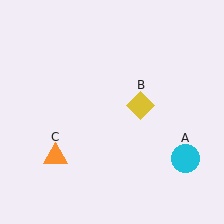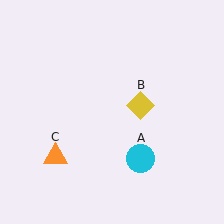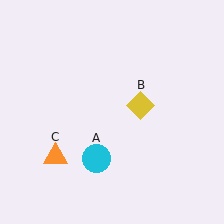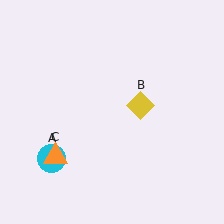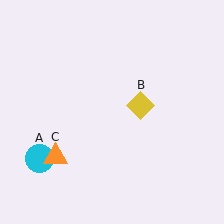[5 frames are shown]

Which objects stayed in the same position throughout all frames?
Yellow diamond (object B) and orange triangle (object C) remained stationary.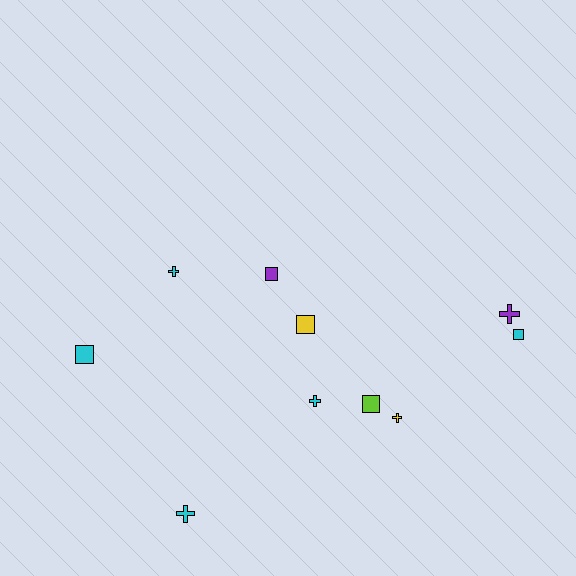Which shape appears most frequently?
Cross, with 5 objects.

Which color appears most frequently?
Cyan, with 5 objects.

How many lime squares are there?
There is 1 lime square.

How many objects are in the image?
There are 10 objects.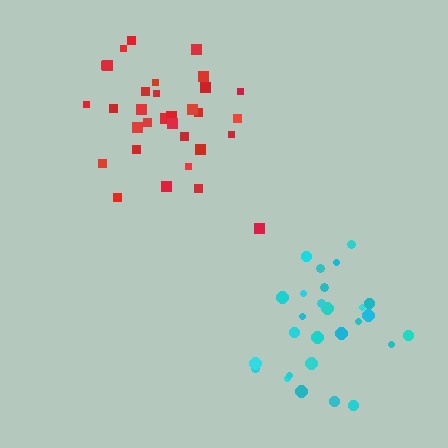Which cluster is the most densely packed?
Red.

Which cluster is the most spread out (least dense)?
Cyan.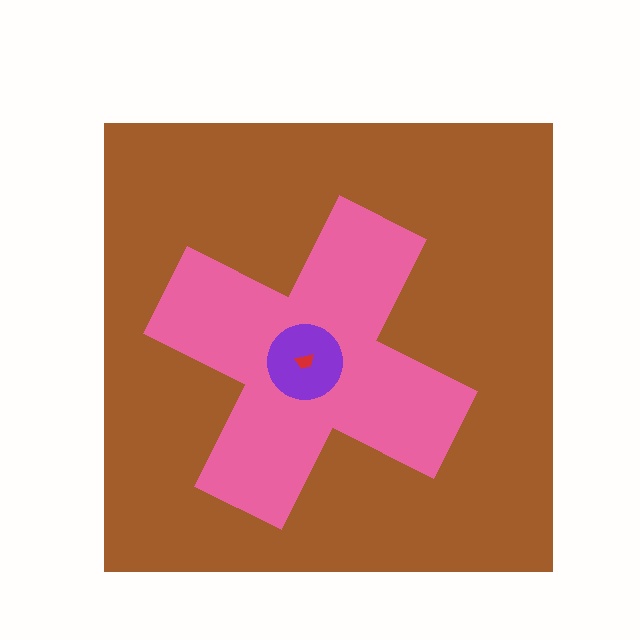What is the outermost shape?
The brown square.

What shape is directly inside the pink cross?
The purple circle.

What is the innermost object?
The red trapezoid.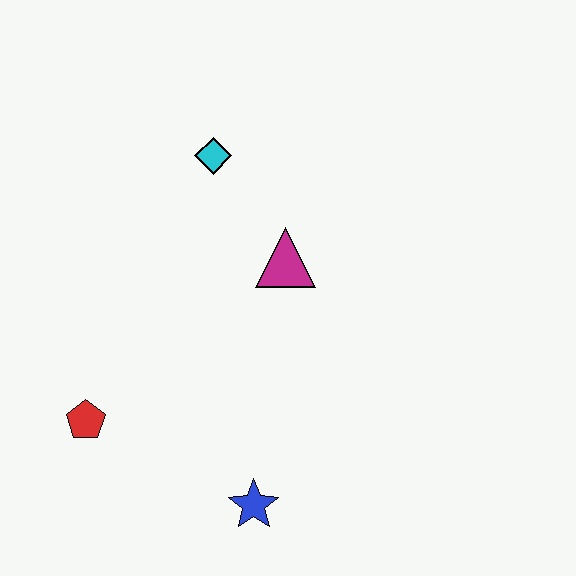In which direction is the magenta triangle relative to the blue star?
The magenta triangle is above the blue star.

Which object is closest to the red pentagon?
The blue star is closest to the red pentagon.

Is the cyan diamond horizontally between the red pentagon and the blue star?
Yes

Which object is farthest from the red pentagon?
The cyan diamond is farthest from the red pentagon.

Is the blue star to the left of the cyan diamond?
No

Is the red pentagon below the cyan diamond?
Yes